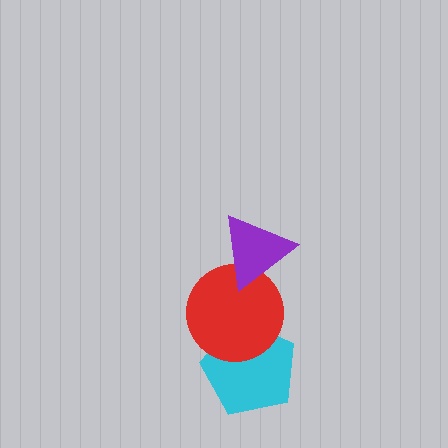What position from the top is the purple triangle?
The purple triangle is 1st from the top.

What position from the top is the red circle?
The red circle is 2nd from the top.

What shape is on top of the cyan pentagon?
The red circle is on top of the cyan pentagon.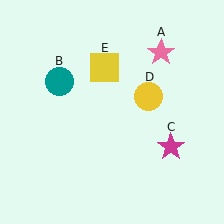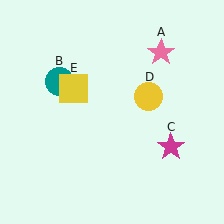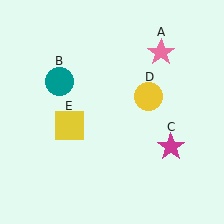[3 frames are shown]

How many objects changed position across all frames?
1 object changed position: yellow square (object E).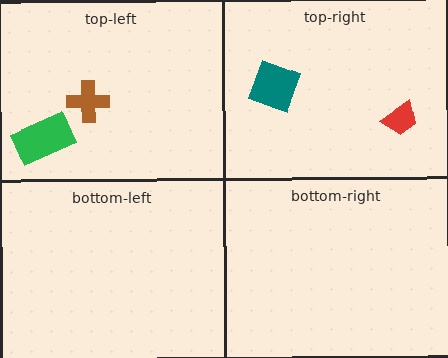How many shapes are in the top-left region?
2.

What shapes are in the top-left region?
The brown cross, the green rectangle.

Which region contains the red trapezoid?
The top-right region.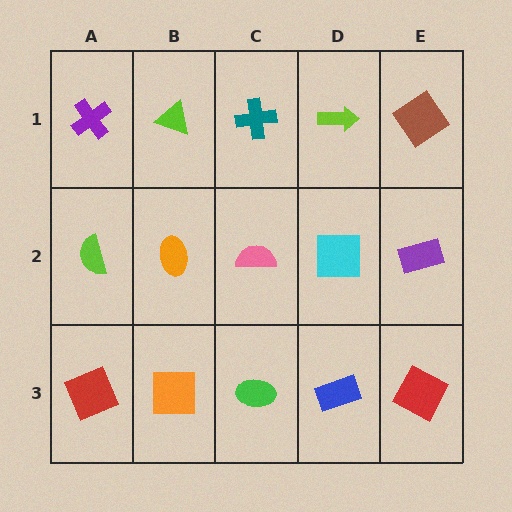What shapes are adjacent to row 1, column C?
A pink semicircle (row 2, column C), a lime triangle (row 1, column B), a lime arrow (row 1, column D).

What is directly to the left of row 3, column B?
A red square.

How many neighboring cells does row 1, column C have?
3.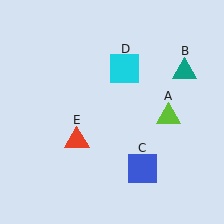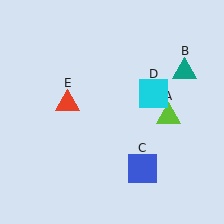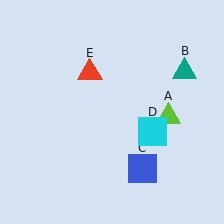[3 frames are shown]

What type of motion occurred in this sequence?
The cyan square (object D), red triangle (object E) rotated clockwise around the center of the scene.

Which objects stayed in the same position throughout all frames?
Lime triangle (object A) and teal triangle (object B) and blue square (object C) remained stationary.